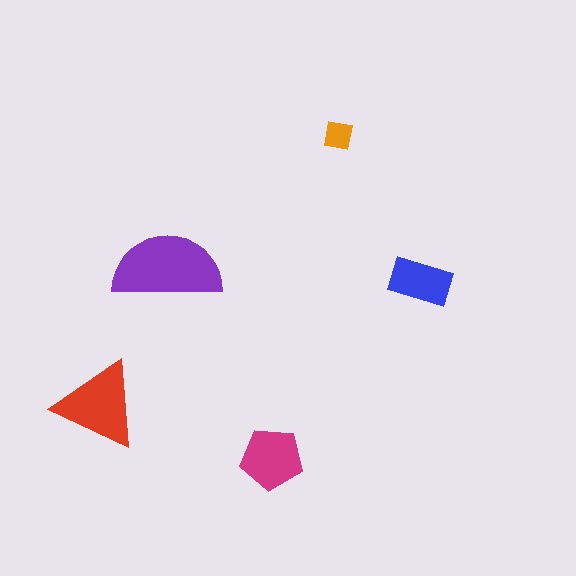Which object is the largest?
The purple semicircle.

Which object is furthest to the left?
The red triangle is leftmost.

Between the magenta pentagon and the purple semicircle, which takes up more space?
The purple semicircle.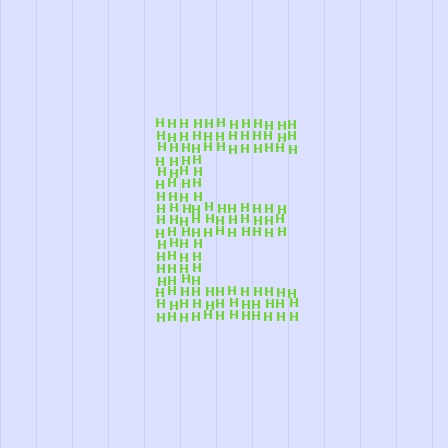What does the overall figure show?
The overall figure shows the letter E.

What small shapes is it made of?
It is made of small letter H's.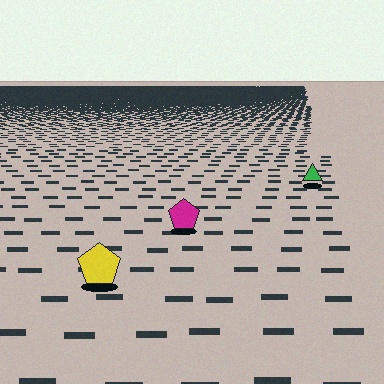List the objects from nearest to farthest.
From nearest to farthest: the yellow pentagon, the magenta pentagon, the green triangle.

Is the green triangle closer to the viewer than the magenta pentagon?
No. The magenta pentagon is closer — you can tell from the texture gradient: the ground texture is coarser near it.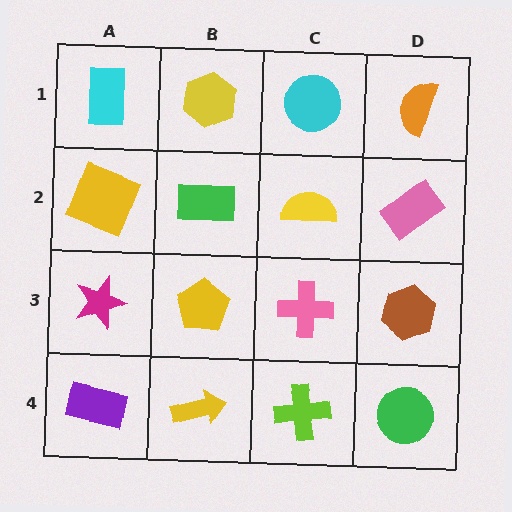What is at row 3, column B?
A yellow pentagon.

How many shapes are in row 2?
4 shapes.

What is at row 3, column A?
A magenta star.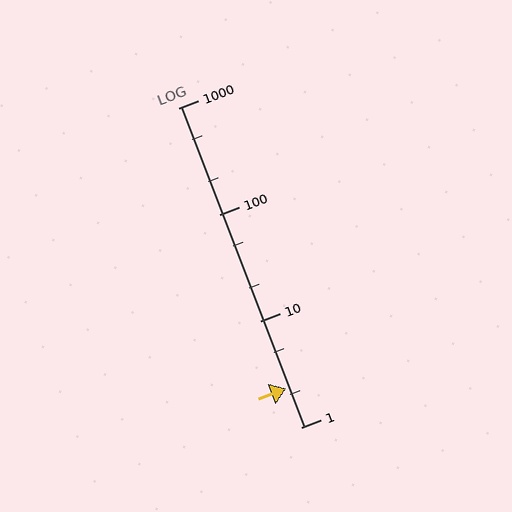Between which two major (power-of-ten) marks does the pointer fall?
The pointer is between 1 and 10.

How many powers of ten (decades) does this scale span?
The scale spans 3 decades, from 1 to 1000.